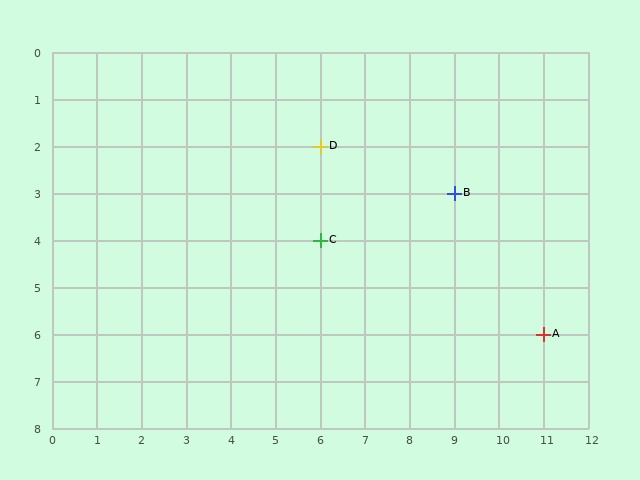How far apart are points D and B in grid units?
Points D and B are 3 columns and 1 row apart (about 3.2 grid units diagonally).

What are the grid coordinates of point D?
Point D is at grid coordinates (6, 2).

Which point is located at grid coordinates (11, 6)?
Point A is at (11, 6).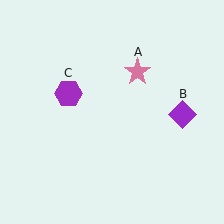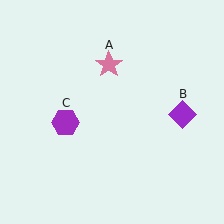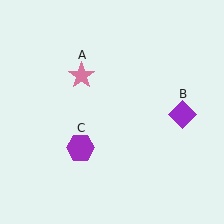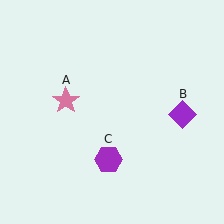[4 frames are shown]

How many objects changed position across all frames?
2 objects changed position: pink star (object A), purple hexagon (object C).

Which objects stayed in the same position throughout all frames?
Purple diamond (object B) remained stationary.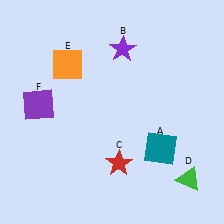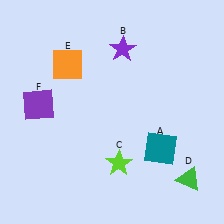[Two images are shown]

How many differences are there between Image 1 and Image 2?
There is 1 difference between the two images.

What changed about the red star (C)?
In Image 1, C is red. In Image 2, it changed to lime.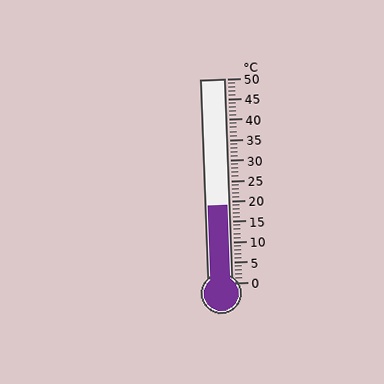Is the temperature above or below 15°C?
The temperature is above 15°C.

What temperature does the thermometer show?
The thermometer shows approximately 19°C.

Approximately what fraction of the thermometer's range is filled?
The thermometer is filled to approximately 40% of its range.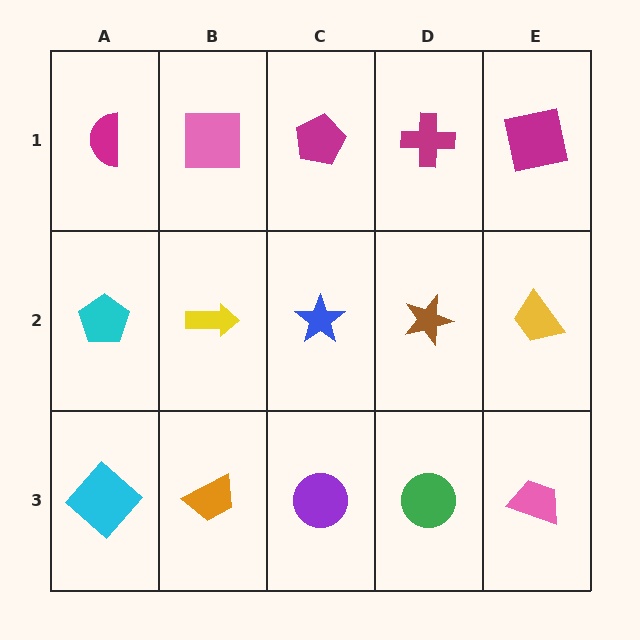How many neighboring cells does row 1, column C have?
3.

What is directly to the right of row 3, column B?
A purple circle.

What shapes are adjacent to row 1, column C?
A blue star (row 2, column C), a pink square (row 1, column B), a magenta cross (row 1, column D).